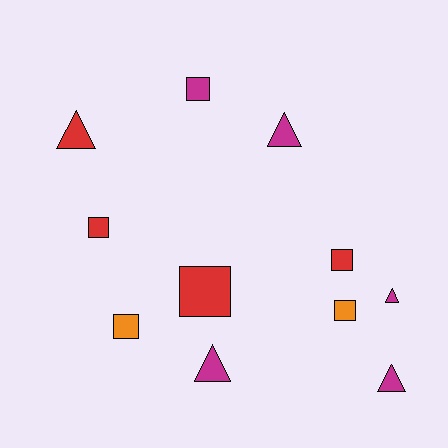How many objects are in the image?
There are 11 objects.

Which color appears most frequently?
Magenta, with 5 objects.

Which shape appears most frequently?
Square, with 6 objects.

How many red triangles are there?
There is 1 red triangle.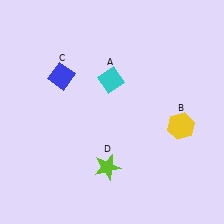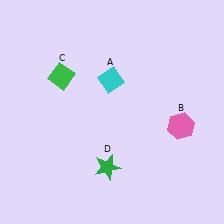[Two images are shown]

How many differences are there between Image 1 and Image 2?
There are 3 differences between the two images.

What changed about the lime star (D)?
In Image 1, D is lime. In Image 2, it changed to green.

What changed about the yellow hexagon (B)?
In Image 1, B is yellow. In Image 2, it changed to pink.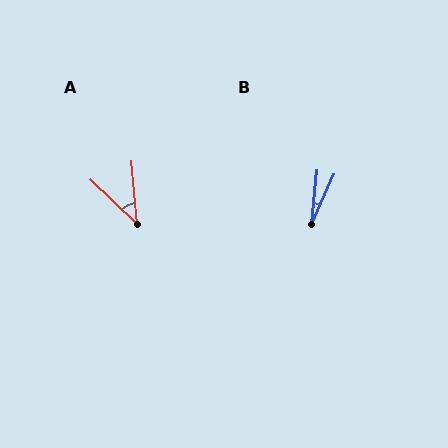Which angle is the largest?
A, at approximately 41 degrees.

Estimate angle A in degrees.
Approximately 41 degrees.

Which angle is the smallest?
B, at approximately 18 degrees.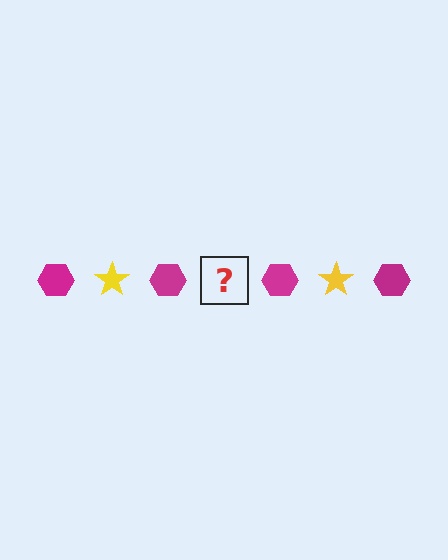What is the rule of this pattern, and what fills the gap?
The rule is that the pattern alternates between magenta hexagon and yellow star. The gap should be filled with a yellow star.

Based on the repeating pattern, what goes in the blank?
The blank should be a yellow star.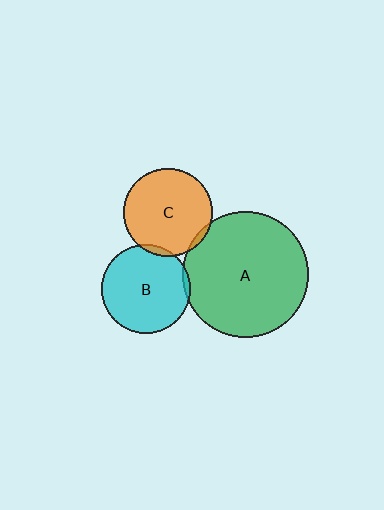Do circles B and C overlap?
Yes.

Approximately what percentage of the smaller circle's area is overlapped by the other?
Approximately 5%.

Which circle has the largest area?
Circle A (green).